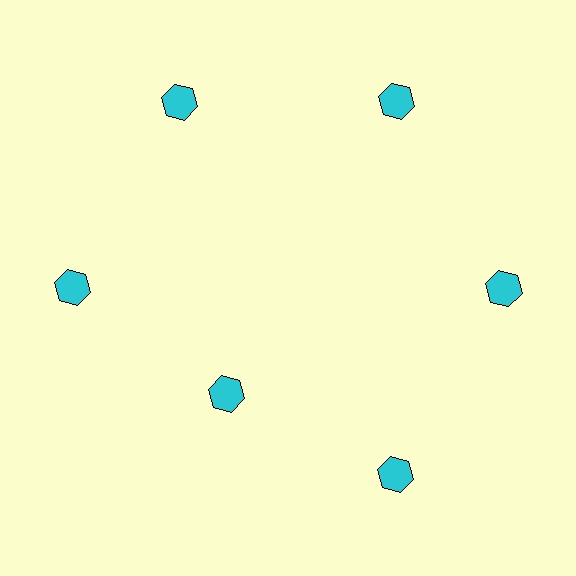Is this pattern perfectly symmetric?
No. The 6 cyan hexagons are arranged in a ring, but one element near the 7 o'clock position is pulled inward toward the center, breaking the 6-fold rotational symmetry.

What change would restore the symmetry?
The symmetry would be restored by moving it outward, back onto the ring so that all 6 hexagons sit at equal angles and equal distance from the center.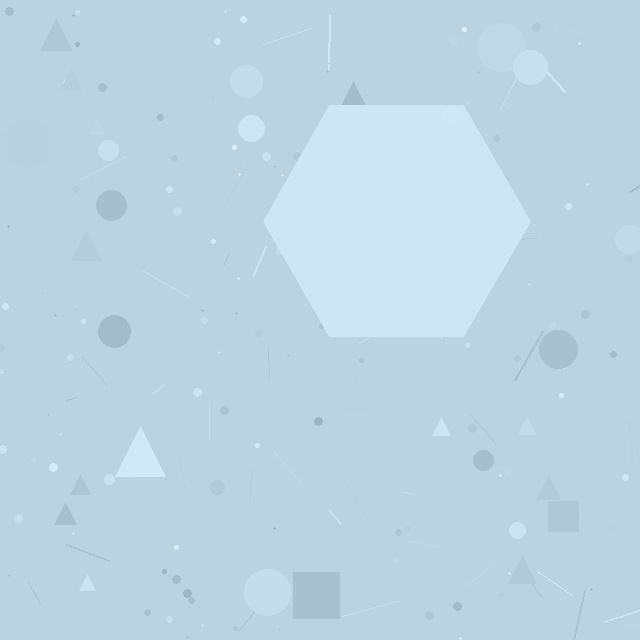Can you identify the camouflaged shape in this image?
The camouflaged shape is a hexagon.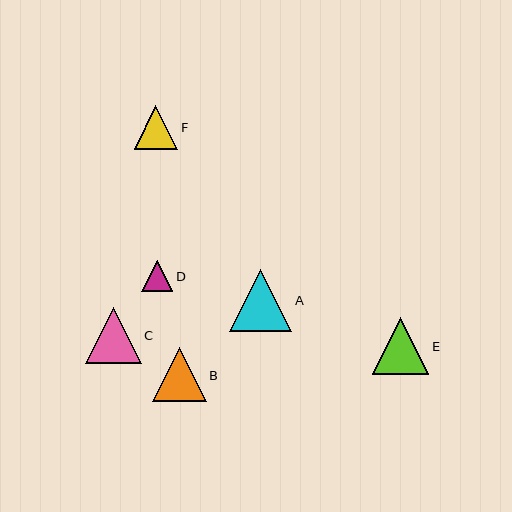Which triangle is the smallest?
Triangle D is the smallest with a size of approximately 31 pixels.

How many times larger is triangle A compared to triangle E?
Triangle A is approximately 1.1 times the size of triangle E.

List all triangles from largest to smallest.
From largest to smallest: A, E, C, B, F, D.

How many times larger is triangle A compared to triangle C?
Triangle A is approximately 1.1 times the size of triangle C.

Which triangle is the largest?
Triangle A is the largest with a size of approximately 62 pixels.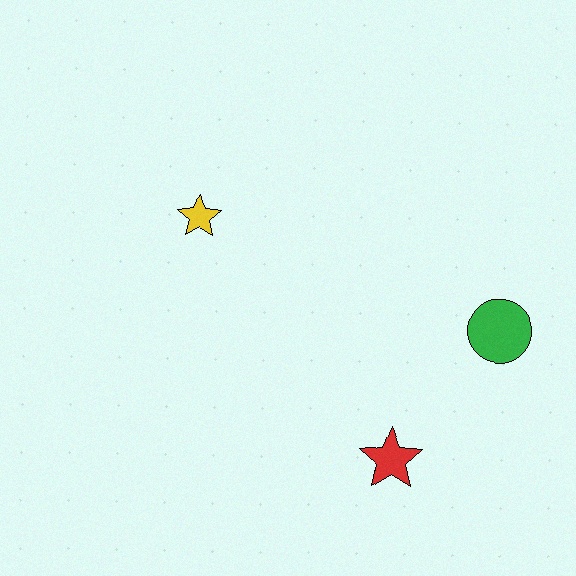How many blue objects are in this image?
There are no blue objects.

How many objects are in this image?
There are 3 objects.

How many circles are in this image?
There is 1 circle.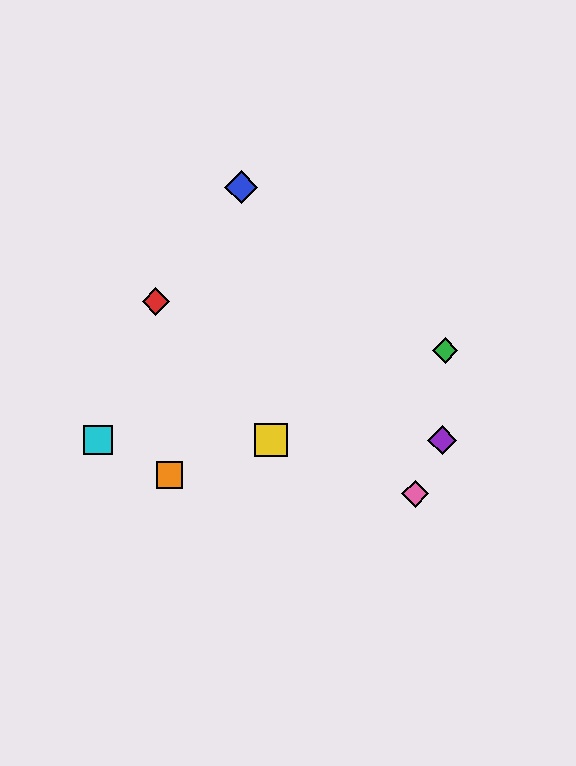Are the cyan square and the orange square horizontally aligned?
No, the cyan square is at y≈440 and the orange square is at y≈475.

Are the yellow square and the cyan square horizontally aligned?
Yes, both are at y≈440.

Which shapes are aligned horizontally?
The yellow square, the purple diamond, the cyan square are aligned horizontally.